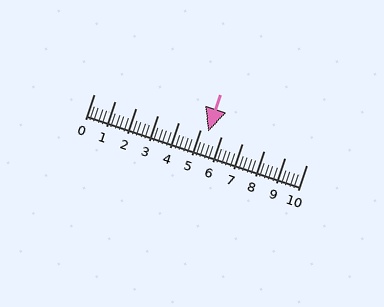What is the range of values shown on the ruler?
The ruler shows values from 0 to 10.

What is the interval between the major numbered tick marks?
The major tick marks are spaced 1 units apart.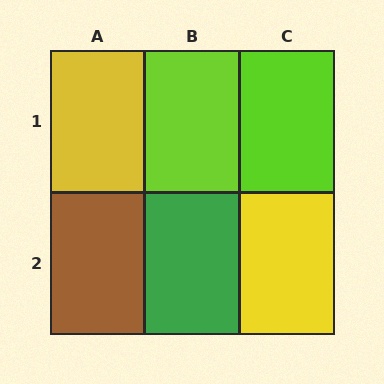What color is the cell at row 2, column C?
Yellow.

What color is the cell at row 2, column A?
Brown.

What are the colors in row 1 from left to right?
Yellow, lime, lime.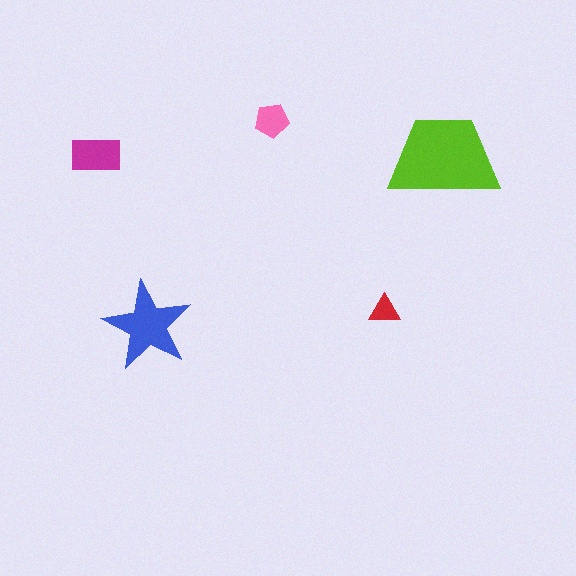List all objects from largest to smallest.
The lime trapezoid, the blue star, the magenta rectangle, the pink pentagon, the red triangle.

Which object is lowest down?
The blue star is bottommost.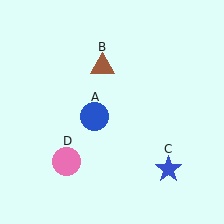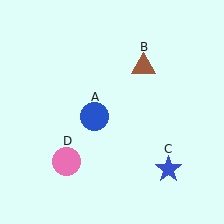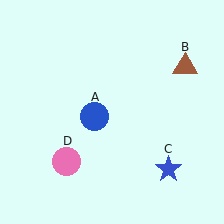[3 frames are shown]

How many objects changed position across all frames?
1 object changed position: brown triangle (object B).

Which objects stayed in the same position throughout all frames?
Blue circle (object A) and blue star (object C) and pink circle (object D) remained stationary.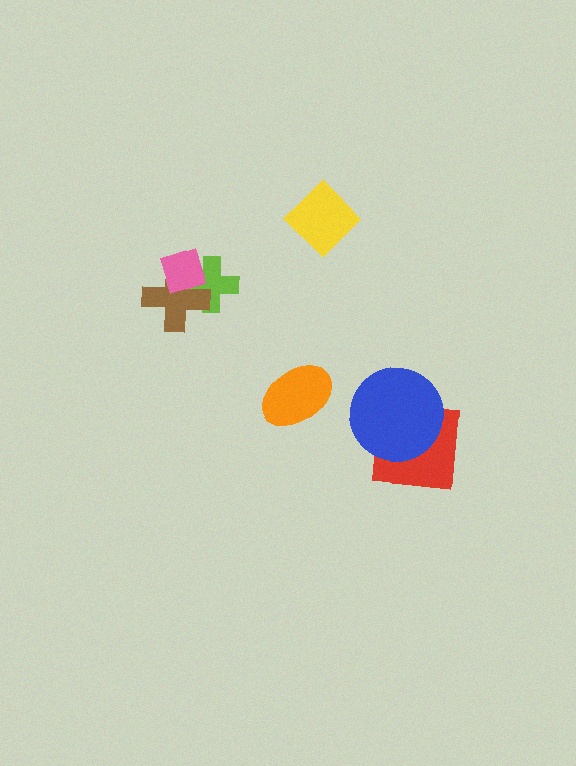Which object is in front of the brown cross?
The pink diamond is in front of the brown cross.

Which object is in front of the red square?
The blue circle is in front of the red square.